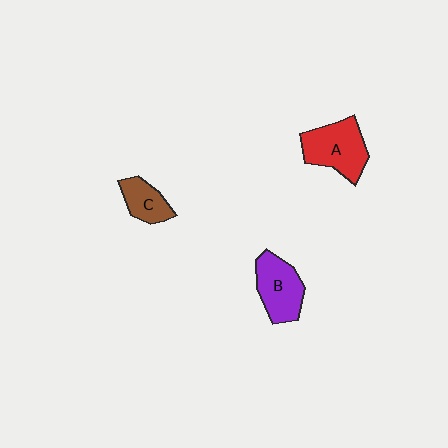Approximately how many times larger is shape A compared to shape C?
Approximately 1.8 times.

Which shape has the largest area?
Shape A (red).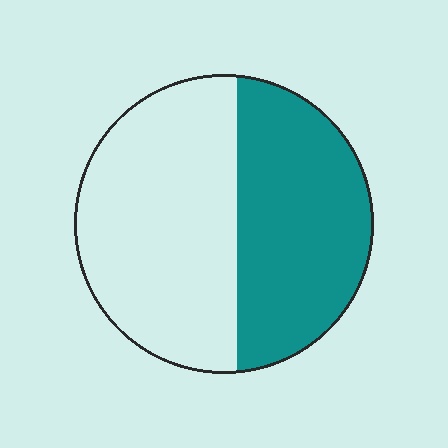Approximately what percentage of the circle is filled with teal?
Approximately 45%.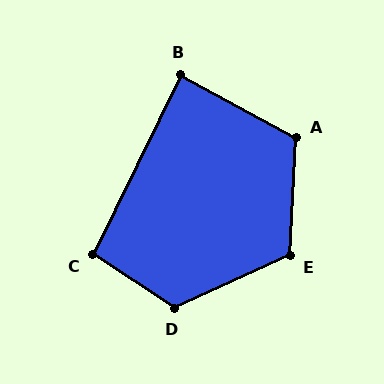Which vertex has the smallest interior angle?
B, at approximately 88 degrees.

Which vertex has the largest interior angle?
D, at approximately 123 degrees.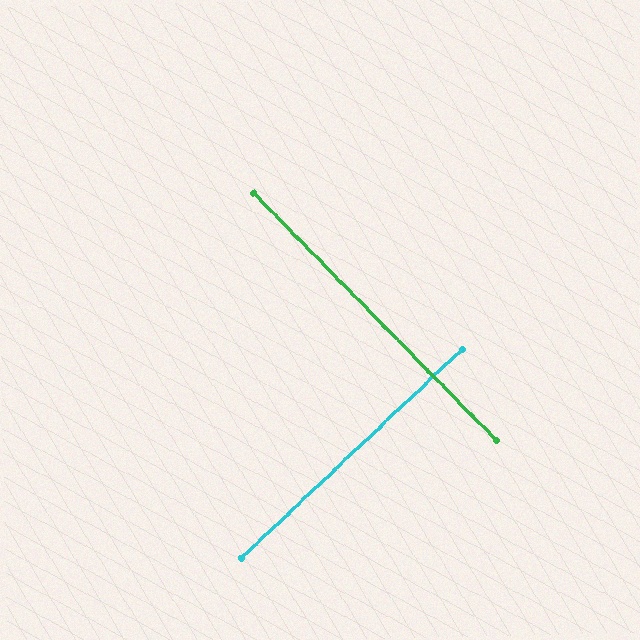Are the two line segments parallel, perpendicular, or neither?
Perpendicular — they meet at approximately 89°.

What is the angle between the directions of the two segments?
Approximately 89 degrees.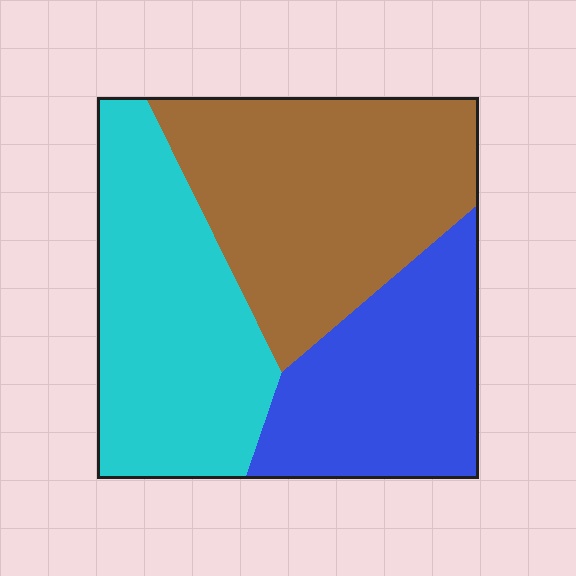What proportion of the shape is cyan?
Cyan takes up between a quarter and a half of the shape.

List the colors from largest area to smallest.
From largest to smallest: brown, cyan, blue.